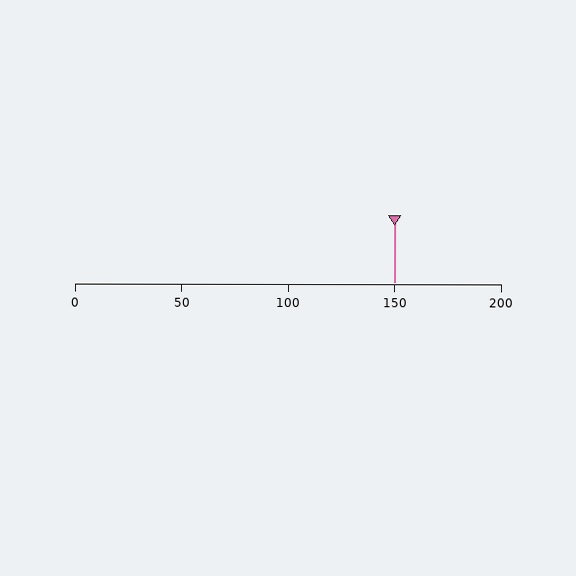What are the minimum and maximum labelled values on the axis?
The axis runs from 0 to 200.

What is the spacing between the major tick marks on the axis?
The major ticks are spaced 50 apart.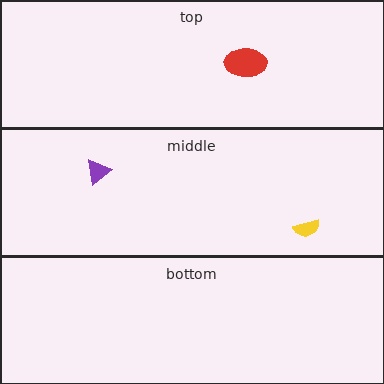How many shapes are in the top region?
1.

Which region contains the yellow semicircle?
The middle region.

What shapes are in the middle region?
The purple triangle, the yellow semicircle.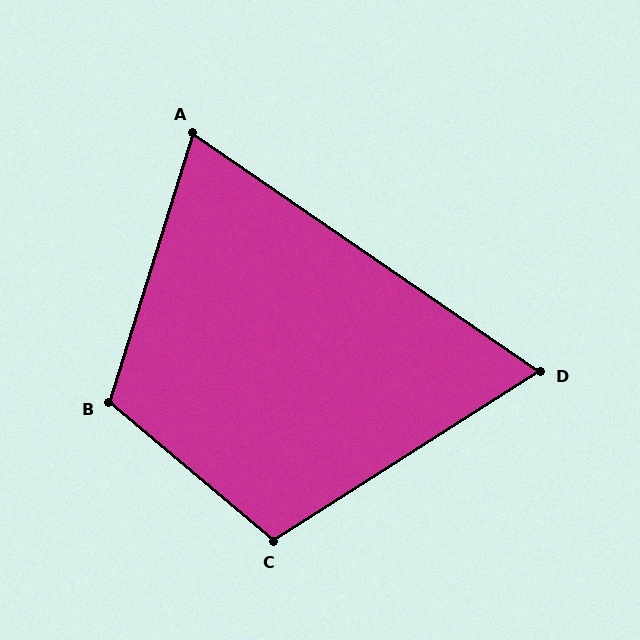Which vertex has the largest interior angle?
B, at approximately 113 degrees.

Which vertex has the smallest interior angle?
D, at approximately 67 degrees.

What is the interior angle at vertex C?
Approximately 107 degrees (obtuse).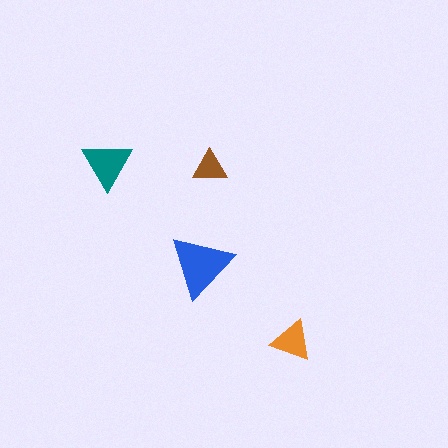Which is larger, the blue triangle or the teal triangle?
The blue one.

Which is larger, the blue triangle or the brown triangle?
The blue one.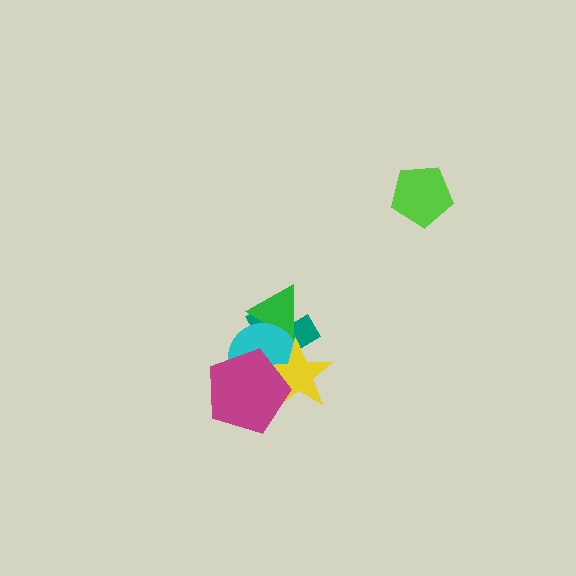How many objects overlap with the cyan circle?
4 objects overlap with the cyan circle.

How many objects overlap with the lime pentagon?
0 objects overlap with the lime pentagon.